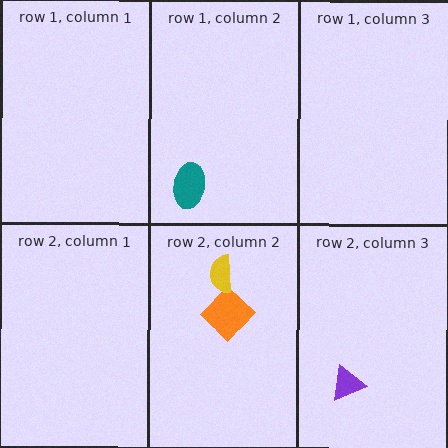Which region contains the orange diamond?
The row 2, column 2 region.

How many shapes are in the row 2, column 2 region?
2.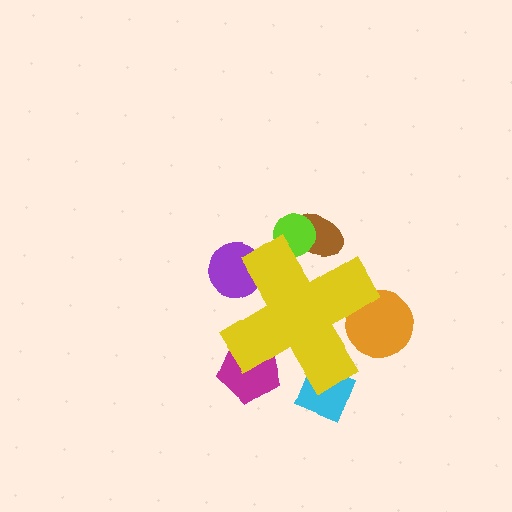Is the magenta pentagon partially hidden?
Yes, the magenta pentagon is partially hidden behind the yellow cross.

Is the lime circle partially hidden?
Yes, the lime circle is partially hidden behind the yellow cross.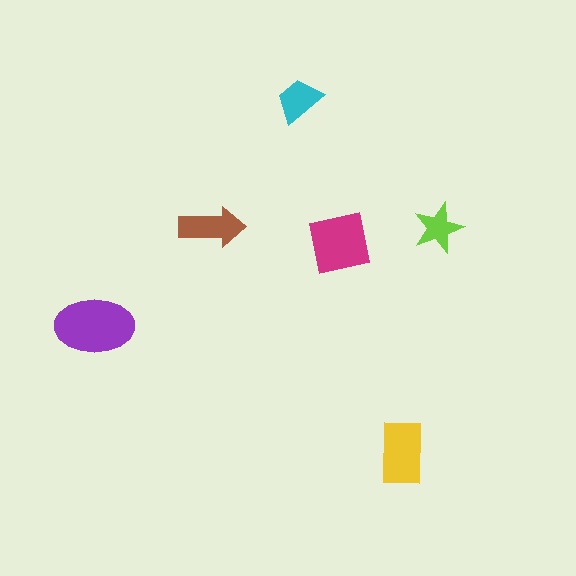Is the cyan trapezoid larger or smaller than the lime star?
Larger.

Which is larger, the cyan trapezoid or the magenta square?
The magenta square.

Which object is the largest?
The purple ellipse.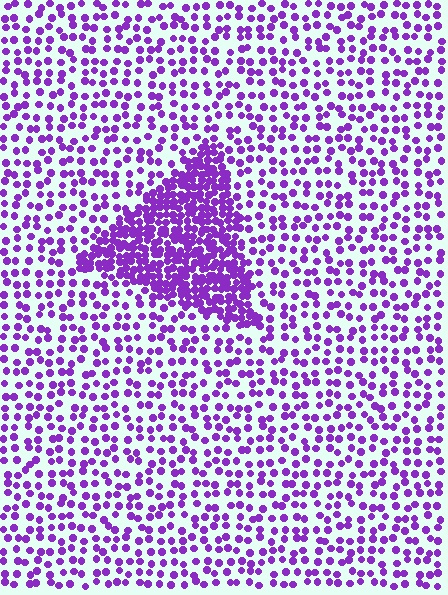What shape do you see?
I see a triangle.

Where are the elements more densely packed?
The elements are more densely packed inside the triangle boundary.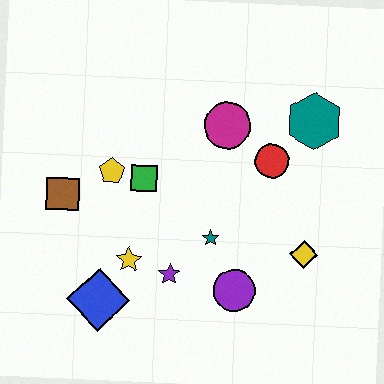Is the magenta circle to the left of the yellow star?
No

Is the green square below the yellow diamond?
No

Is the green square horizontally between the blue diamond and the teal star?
Yes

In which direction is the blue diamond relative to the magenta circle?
The blue diamond is below the magenta circle.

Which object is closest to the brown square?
The yellow pentagon is closest to the brown square.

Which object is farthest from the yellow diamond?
The brown square is farthest from the yellow diamond.